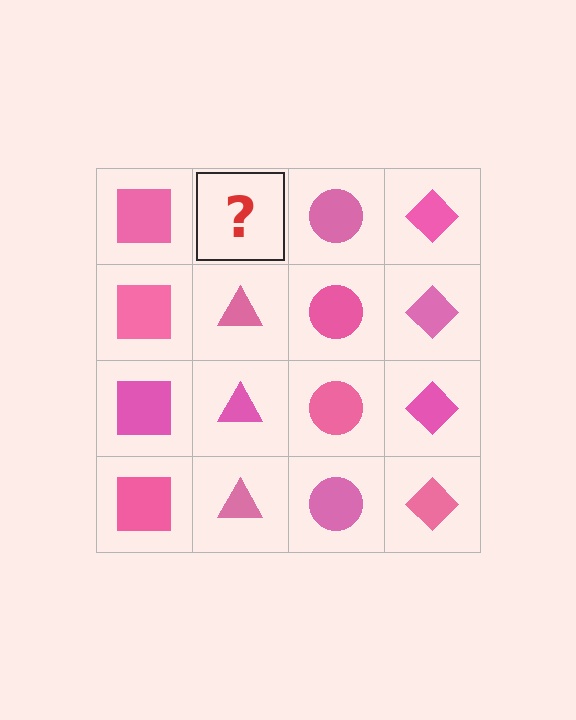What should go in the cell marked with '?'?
The missing cell should contain a pink triangle.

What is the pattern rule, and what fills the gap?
The rule is that each column has a consistent shape. The gap should be filled with a pink triangle.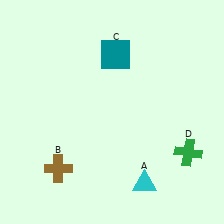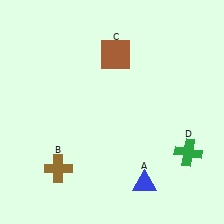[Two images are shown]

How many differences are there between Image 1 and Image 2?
There are 2 differences between the two images.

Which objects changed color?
A changed from cyan to blue. C changed from teal to brown.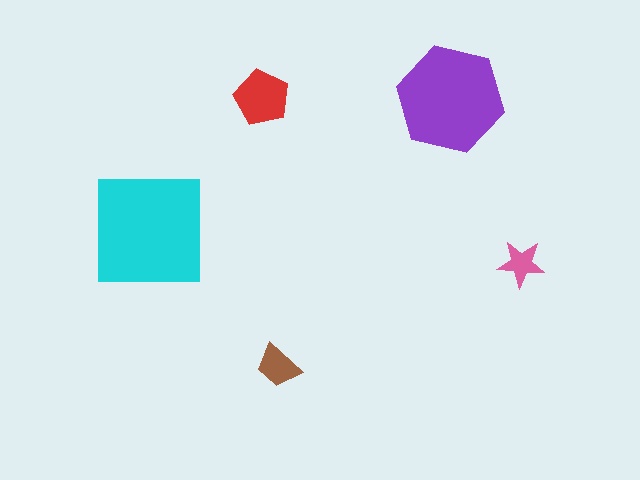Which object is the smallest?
The pink star.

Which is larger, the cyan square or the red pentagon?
The cyan square.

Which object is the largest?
The cyan square.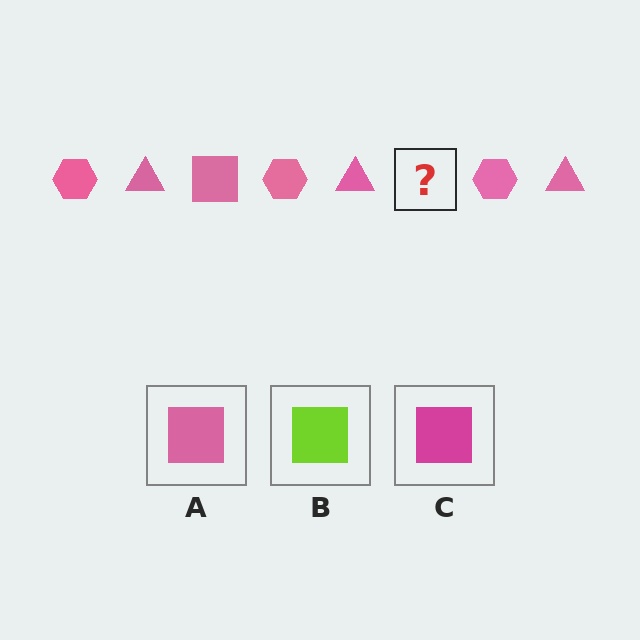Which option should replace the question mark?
Option A.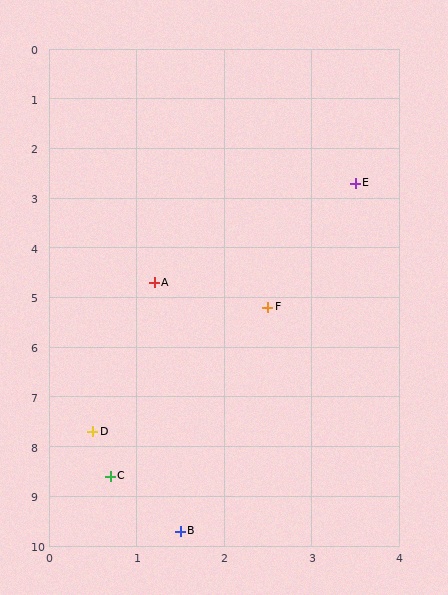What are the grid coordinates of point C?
Point C is at approximately (0.7, 8.6).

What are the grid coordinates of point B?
Point B is at approximately (1.5, 9.7).